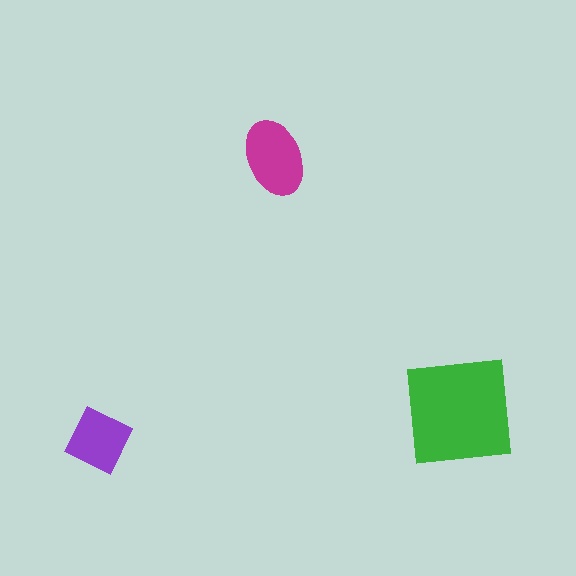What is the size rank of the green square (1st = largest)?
1st.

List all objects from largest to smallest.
The green square, the magenta ellipse, the purple diamond.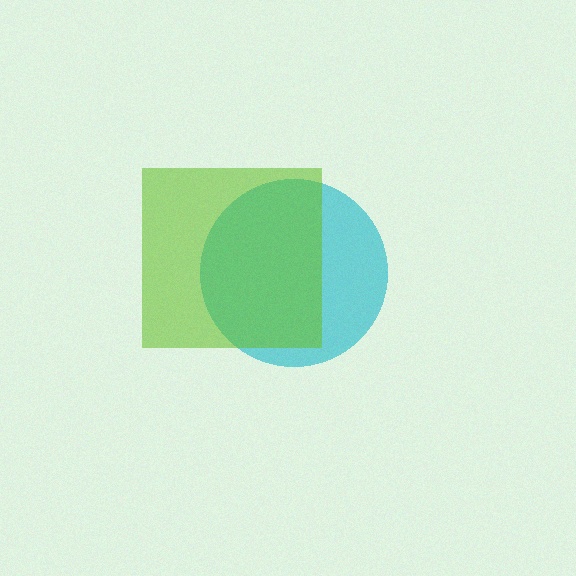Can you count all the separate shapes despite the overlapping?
Yes, there are 2 separate shapes.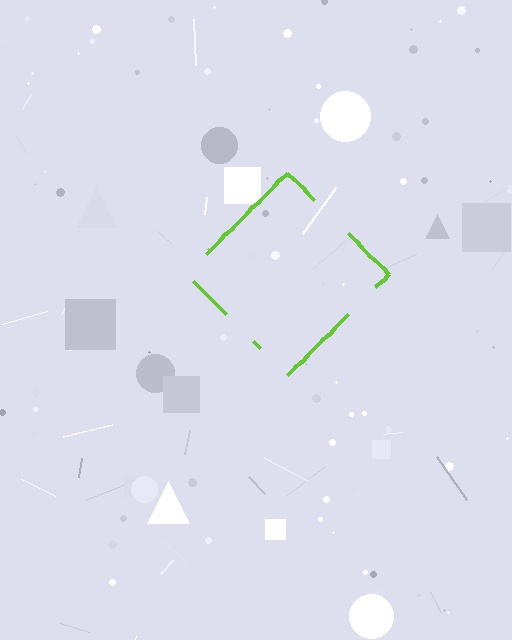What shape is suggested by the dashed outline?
The dashed outline suggests a diamond.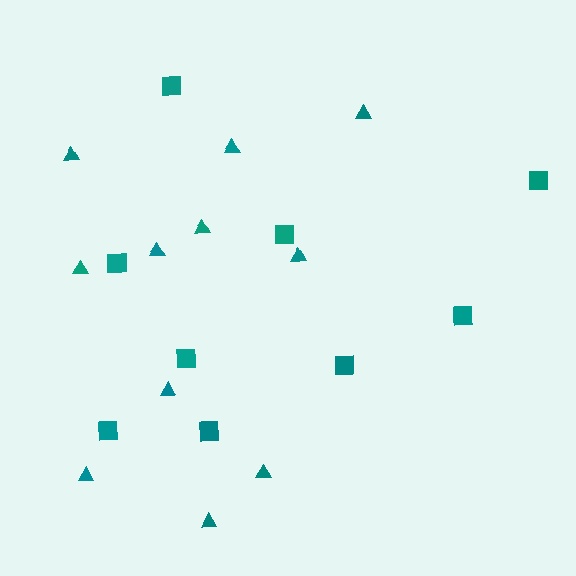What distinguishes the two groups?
There are 2 groups: one group of triangles (11) and one group of squares (9).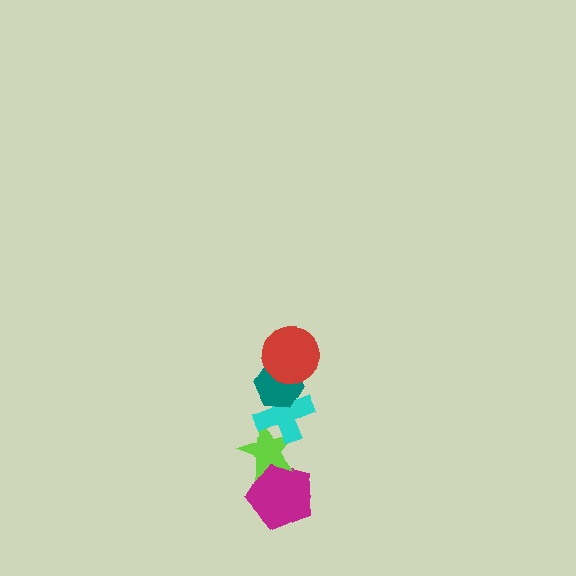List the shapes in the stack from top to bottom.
From top to bottom: the red circle, the teal hexagon, the cyan cross, the lime star, the magenta pentagon.